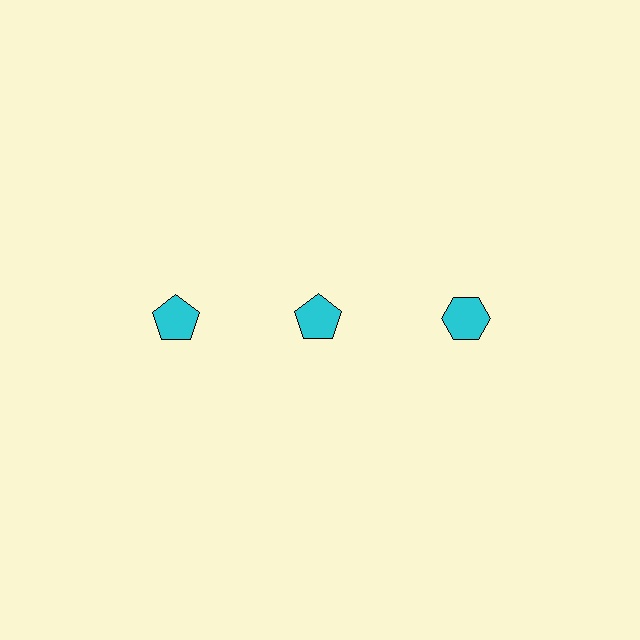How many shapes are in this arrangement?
There are 3 shapes arranged in a grid pattern.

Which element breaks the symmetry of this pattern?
The cyan hexagon in the top row, center column breaks the symmetry. All other shapes are cyan pentagons.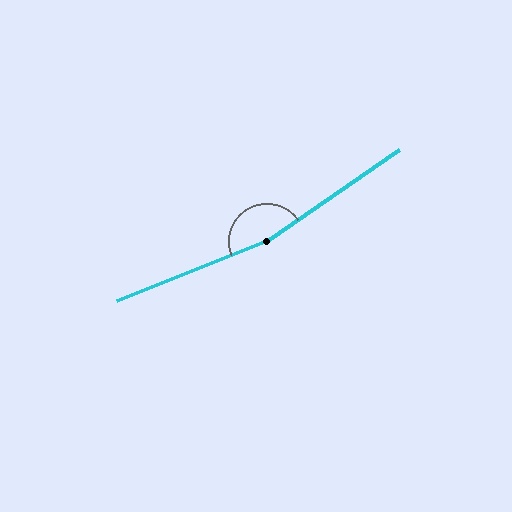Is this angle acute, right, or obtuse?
It is obtuse.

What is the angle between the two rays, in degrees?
Approximately 167 degrees.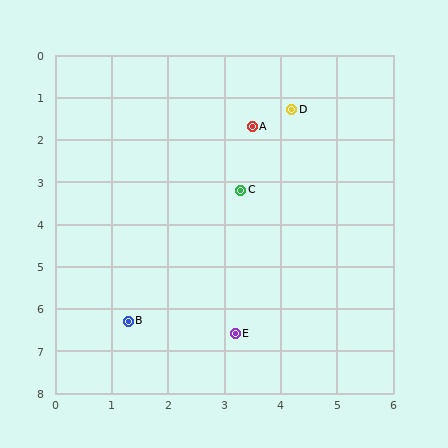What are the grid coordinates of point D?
Point D is at approximately (4.2, 1.3).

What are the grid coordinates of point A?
Point A is at approximately (3.5, 1.7).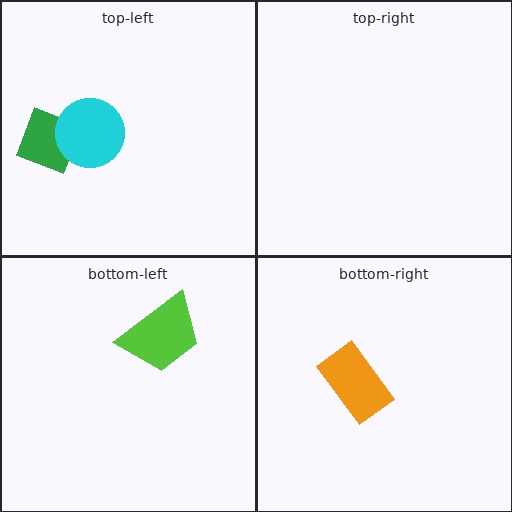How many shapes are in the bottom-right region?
1.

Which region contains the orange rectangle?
The bottom-right region.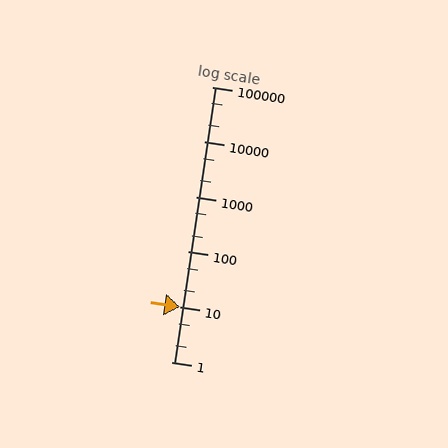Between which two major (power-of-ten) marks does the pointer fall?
The pointer is between 1 and 10.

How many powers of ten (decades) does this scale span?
The scale spans 5 decades, from 1 to 100000.